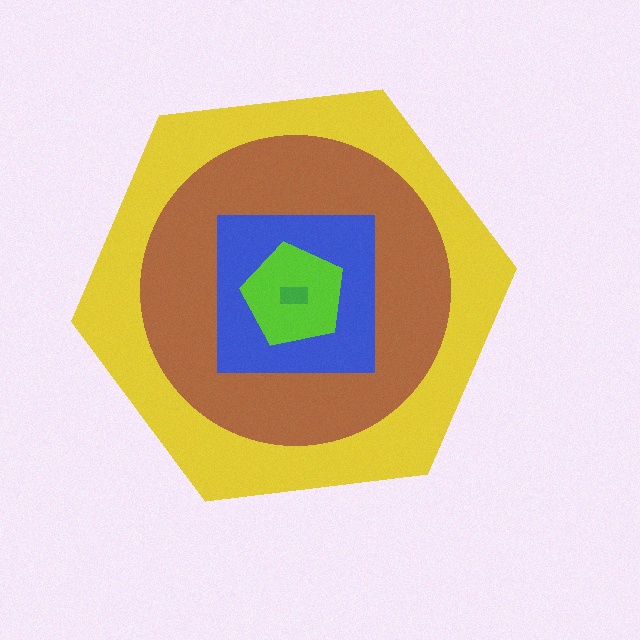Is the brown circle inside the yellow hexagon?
Yes.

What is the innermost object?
The green rectangle.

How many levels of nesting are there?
5.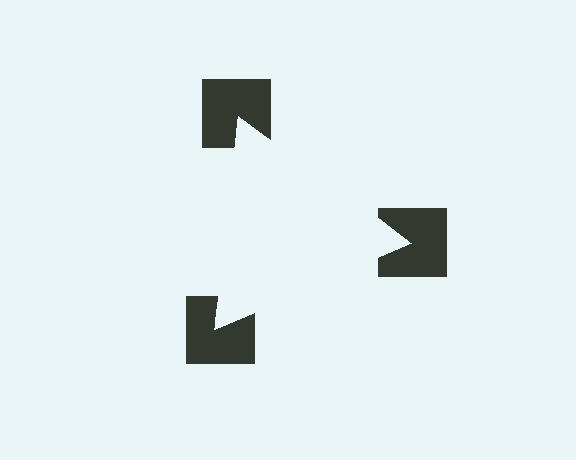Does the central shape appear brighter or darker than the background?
It typically appears slightly brighter than the background, even though no actual brightness change is drawn.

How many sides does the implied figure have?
3 sides.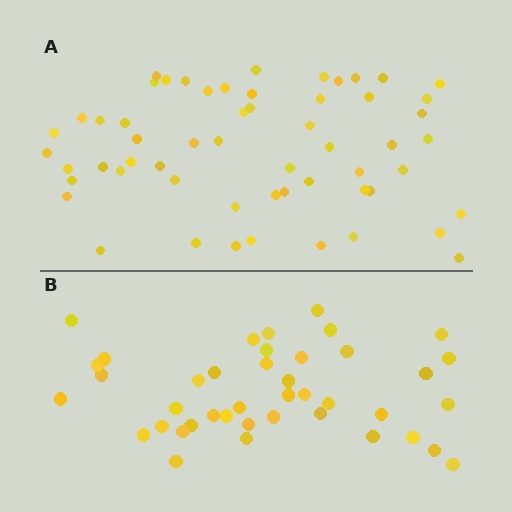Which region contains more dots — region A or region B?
Region A (the top region) has more dots.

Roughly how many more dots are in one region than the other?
Region A has approximately 15 more dots than region B.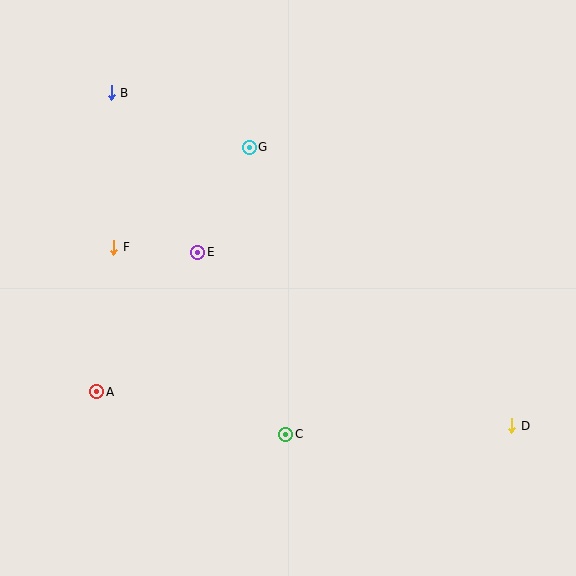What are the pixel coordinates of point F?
Point F is at (114, 248).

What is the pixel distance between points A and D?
The distance between A and D is 417 pixels.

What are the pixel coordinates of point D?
Point D is at (512, 426).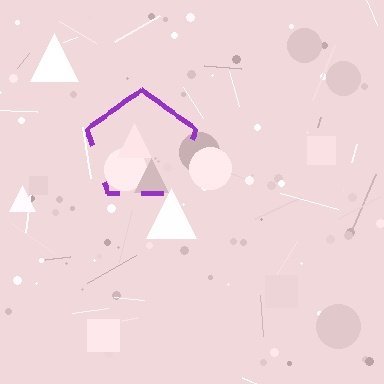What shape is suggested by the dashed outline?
The dashed outline suggests a pentagon.